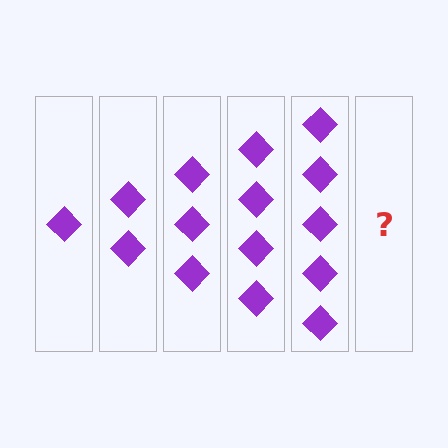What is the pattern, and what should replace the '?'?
The pattern is that each step adds one more diamond. The '?' should be 6 diamonds.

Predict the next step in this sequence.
The next step is 6 diamonds.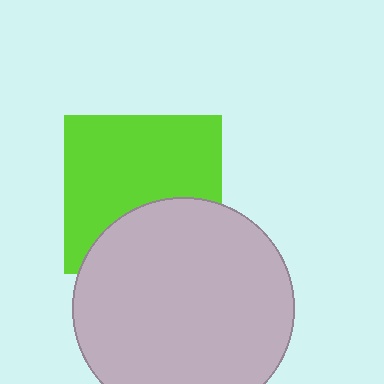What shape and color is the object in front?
The object in front is a light gray circle.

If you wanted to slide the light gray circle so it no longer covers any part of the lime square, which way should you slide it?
Slide it down — that is the most direct way to separate the two shapes.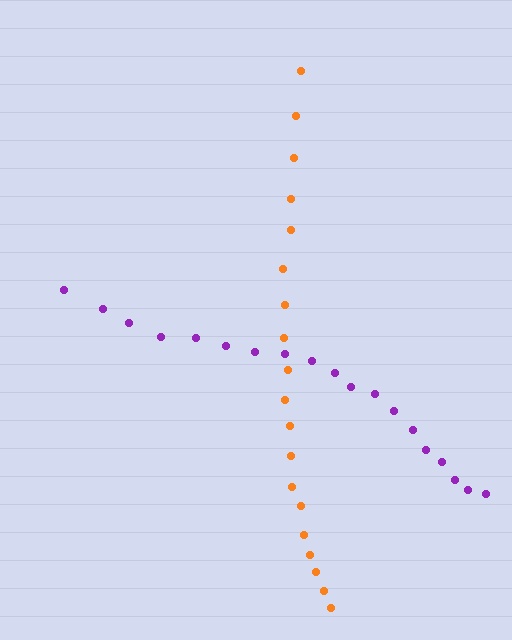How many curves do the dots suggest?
There are 2 distinct paths.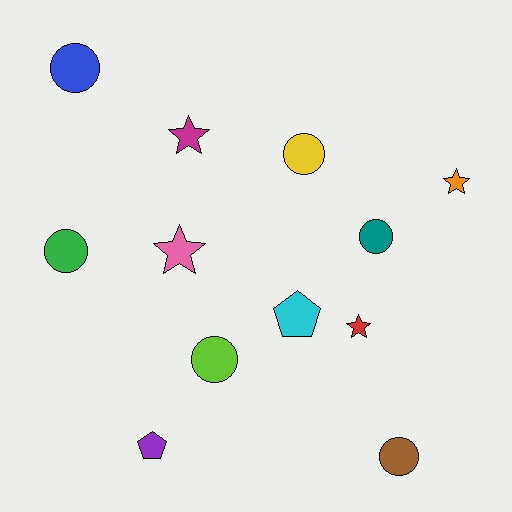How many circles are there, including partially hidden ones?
There are 6 circles.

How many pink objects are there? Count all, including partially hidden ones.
There is 1 pink object.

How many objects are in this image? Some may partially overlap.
There are 12 objects.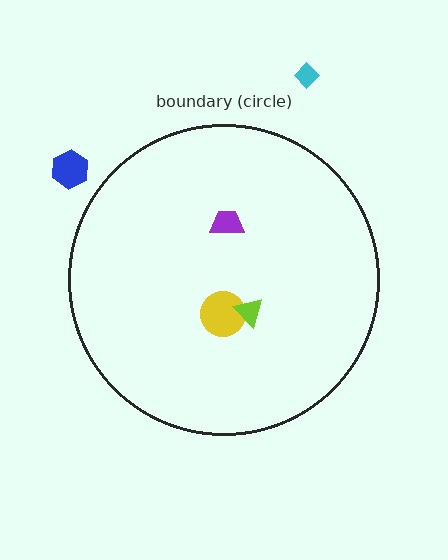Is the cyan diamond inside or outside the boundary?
Outside.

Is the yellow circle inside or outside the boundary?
Inside.